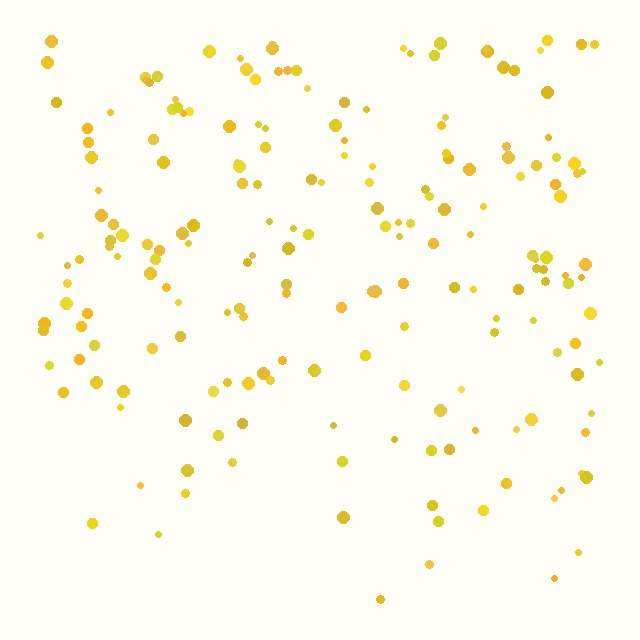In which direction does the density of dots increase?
From bottom to top, with the top side densest.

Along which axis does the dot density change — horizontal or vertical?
Vertical.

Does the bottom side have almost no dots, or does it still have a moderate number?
Still a moderate number, just noticeably fewer than the top.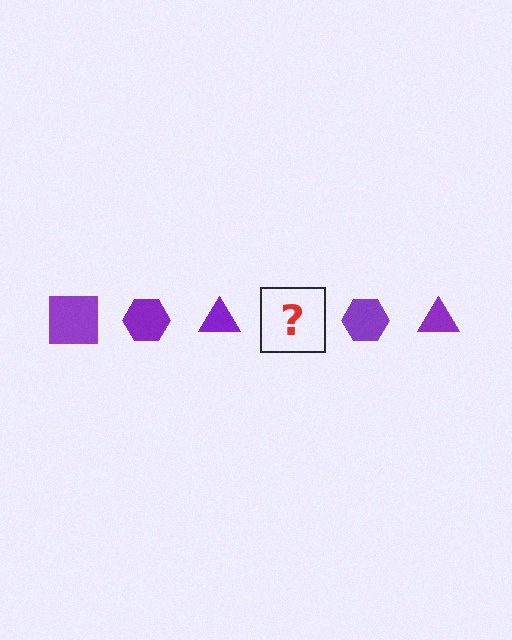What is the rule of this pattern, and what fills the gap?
The rule is that the pattern cycles through square, hexagon, triangle shapes in purple. The gap should be filled with a purple square.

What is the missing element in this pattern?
The missing element is a purple square.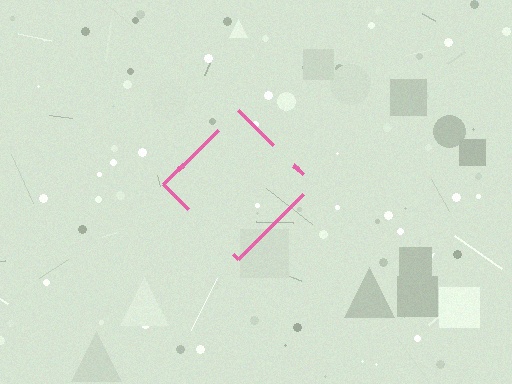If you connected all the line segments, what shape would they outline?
They would outline a diamond.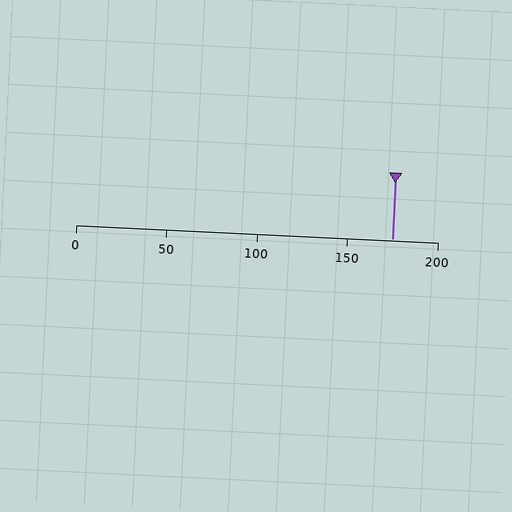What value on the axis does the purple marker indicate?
The marker indicates approximately 175.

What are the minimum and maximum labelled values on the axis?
The axis runs from 0 to 200.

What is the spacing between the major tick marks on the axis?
The major ticks are spaced 50 apart.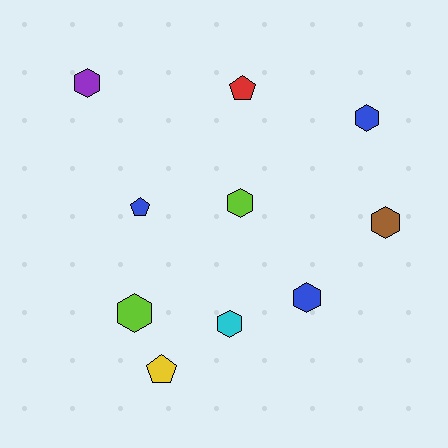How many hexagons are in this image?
There are 7 hexagons.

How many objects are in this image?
There are 10 objects.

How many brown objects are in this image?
There is 1 brown object.